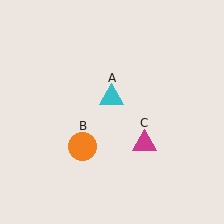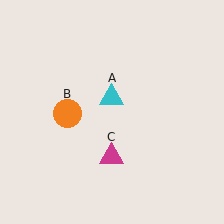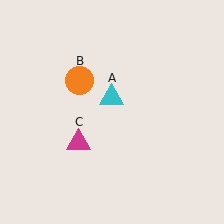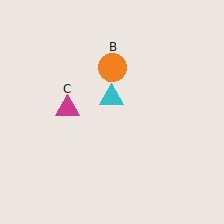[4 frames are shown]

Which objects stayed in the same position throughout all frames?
Cyan triangle (object A) remained stationary.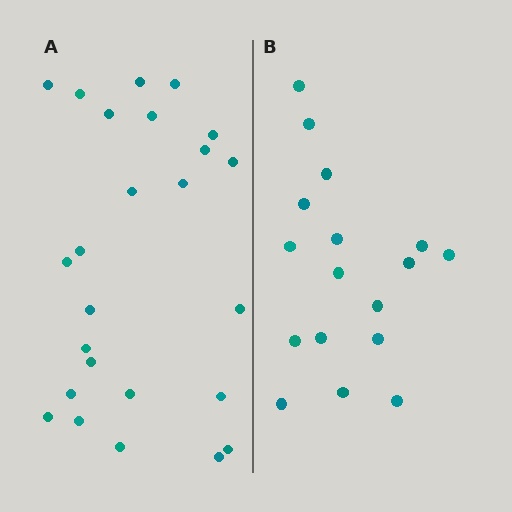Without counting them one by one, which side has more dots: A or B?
Region A (the left region) has more dots.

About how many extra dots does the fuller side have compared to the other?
Region A has roughly 8 or so more dots than region B.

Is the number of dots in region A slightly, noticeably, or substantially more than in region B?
Region A has substantially more. The ratio is roughly 1.5 to 1.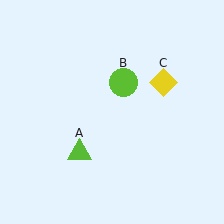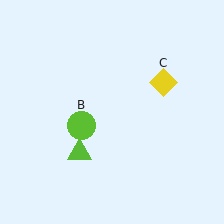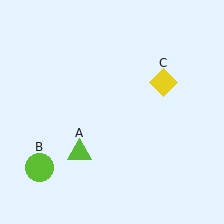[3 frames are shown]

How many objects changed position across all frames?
1 object changed position: lime circle (object B).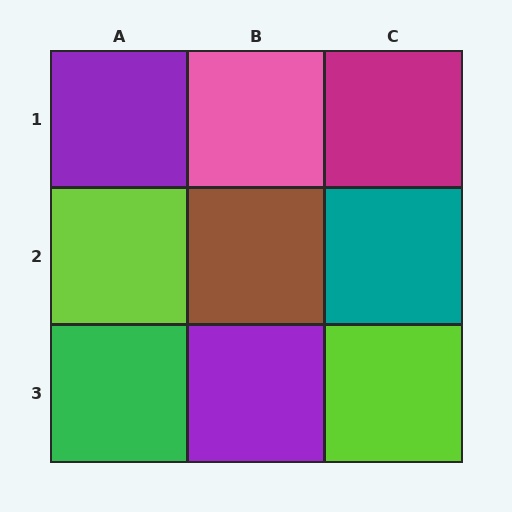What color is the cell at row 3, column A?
Green.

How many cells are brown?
1 cell is brown.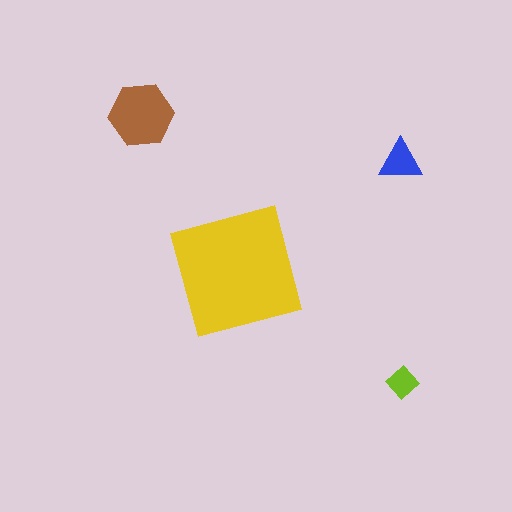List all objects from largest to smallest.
The yellow square, the brown hexagon, the blue triangle, the lime diamond.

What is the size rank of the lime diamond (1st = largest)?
4th.